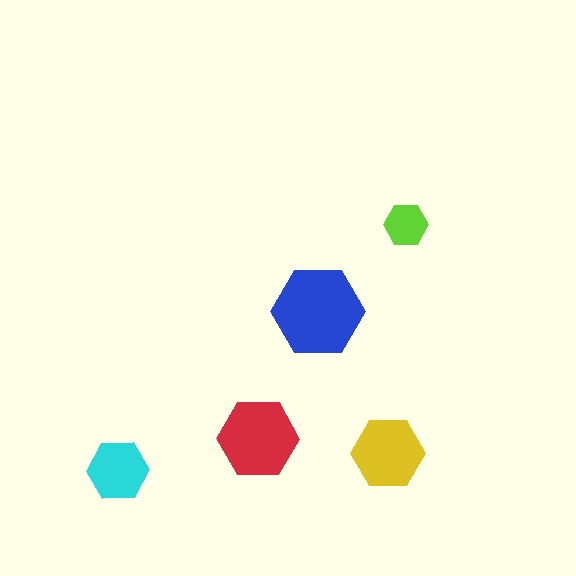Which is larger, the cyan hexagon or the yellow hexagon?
The yellow one.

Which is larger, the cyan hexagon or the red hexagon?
The red one.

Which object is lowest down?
The cyan hexagon is bottommost.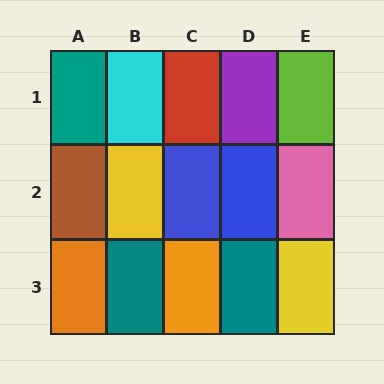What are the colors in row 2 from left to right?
Brown, yellow, blue, blue, pink.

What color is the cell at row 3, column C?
Orange.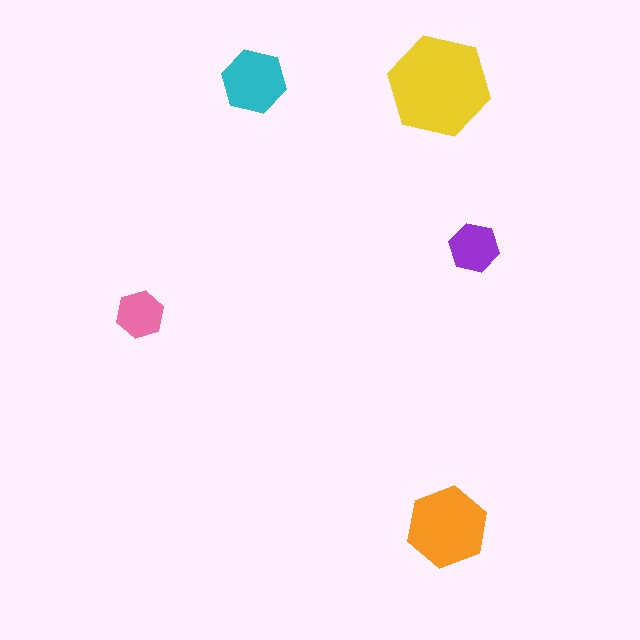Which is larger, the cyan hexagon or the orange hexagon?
The orange one.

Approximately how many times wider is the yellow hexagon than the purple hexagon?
About 2 times wider.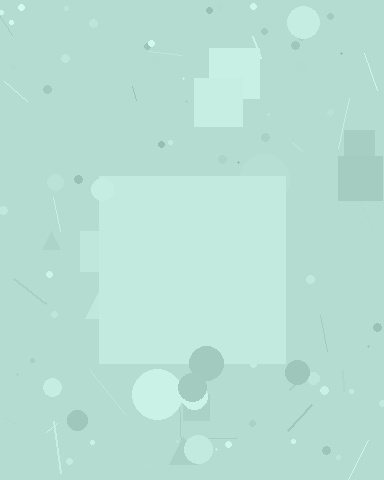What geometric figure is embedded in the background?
A square is embedded in the background.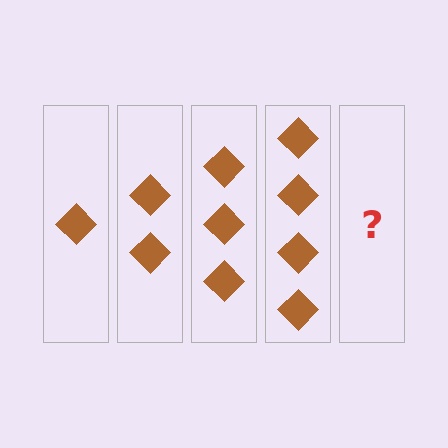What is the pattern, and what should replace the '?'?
The pattern is that each step adds one more diamond. The '?' should be 5 diamonds.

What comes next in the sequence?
The next element should be 5 diamonds.